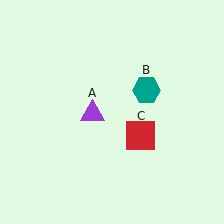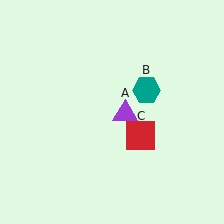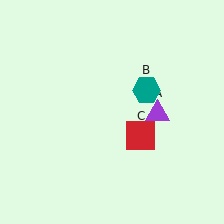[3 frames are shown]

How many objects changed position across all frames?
1 object changed position: purple triangle (object A).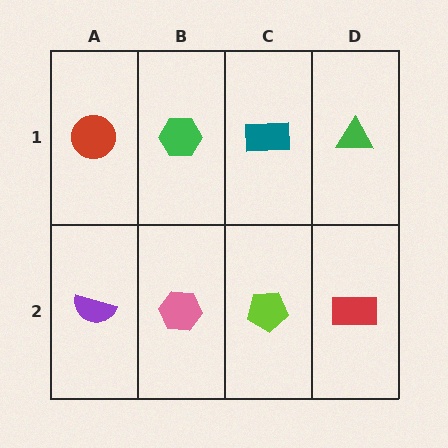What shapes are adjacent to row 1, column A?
A purple semicircle (row 2, column A), a green hexagon (row 1, column B).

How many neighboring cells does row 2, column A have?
2.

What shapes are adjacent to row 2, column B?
A green hexagon (row 1, column B), a purple semicircle (row 2, column A), a lime pentagon (row 2, column C).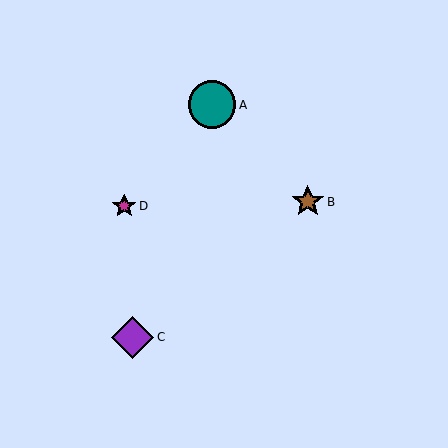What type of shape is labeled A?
Shape A is a teal circle.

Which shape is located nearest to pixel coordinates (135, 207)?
The magenta star (labeled D) at (124, 206) is nearest to that location.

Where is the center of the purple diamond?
The center of the purple diamond is at (133, 337).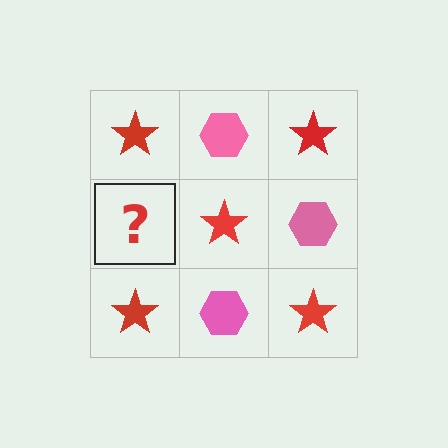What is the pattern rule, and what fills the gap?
The rule is that it alternates red star and pink hexagon in a checkerboard pattern. The gap should be filled with a pink hexagon.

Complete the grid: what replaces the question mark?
The question mark should be replaced with a pink hexagon.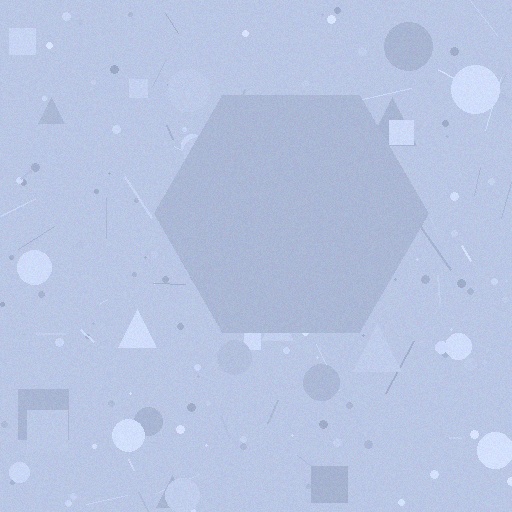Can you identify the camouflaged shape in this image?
The camouflaged shape is a hexagon.